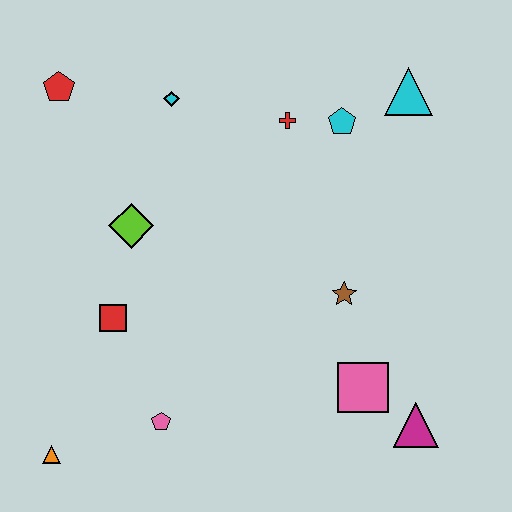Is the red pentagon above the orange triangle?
Yes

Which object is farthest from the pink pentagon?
The cyan triangle is farthest from the pink pentagon.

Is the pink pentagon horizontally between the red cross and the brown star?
No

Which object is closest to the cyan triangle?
The cyan pentagon is closest to the cyan triangle.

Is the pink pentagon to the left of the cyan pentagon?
Yes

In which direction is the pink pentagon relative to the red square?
The pink pentagon is below the red square.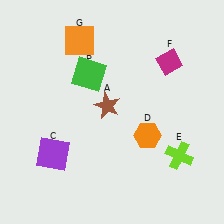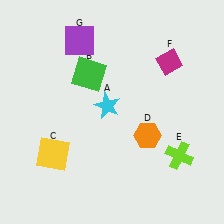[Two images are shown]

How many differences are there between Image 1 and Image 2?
There are 3 differences between the two images.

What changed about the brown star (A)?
In Image 1, A is brown. In Image 2, it changed to cyan.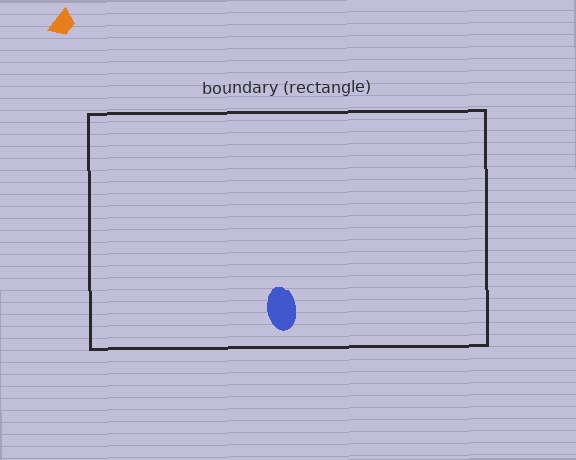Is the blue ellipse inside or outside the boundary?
Inside.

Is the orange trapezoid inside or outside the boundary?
Outside.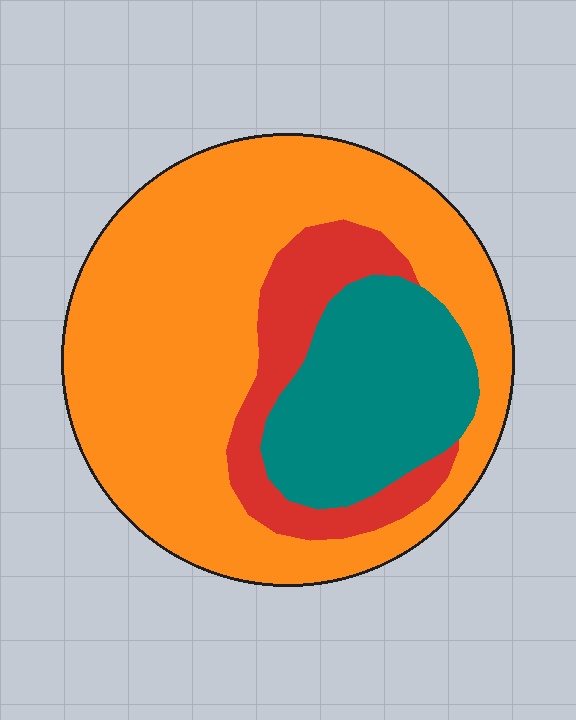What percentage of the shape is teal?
Teal takes up less than a quarter of the shape.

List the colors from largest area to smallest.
From largest to smallest: orange, teal, red.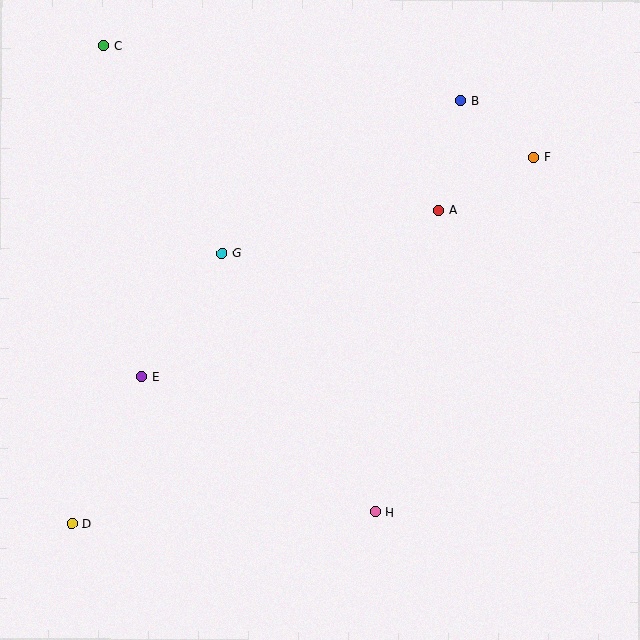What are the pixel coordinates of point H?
Point H is at (375, 512).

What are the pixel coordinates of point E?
Point E is at (141, 376).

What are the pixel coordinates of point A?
Point A is at (439, 210).